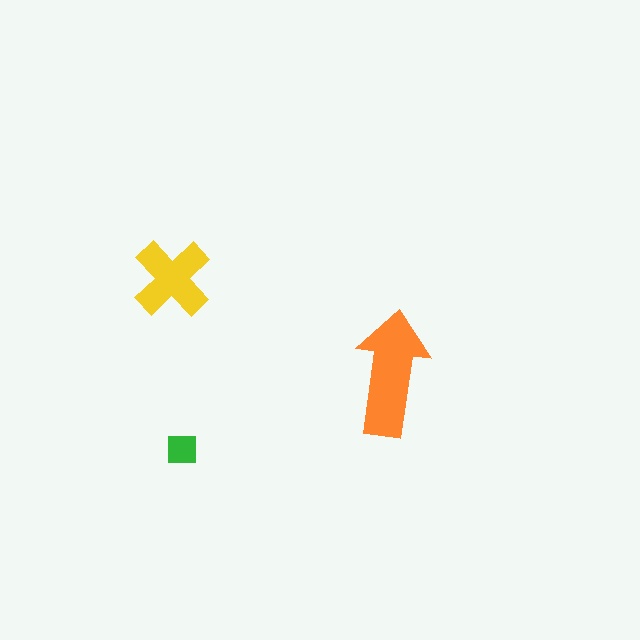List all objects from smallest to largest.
The green square, the yellow cross, the orange arrow.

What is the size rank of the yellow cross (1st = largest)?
2nd.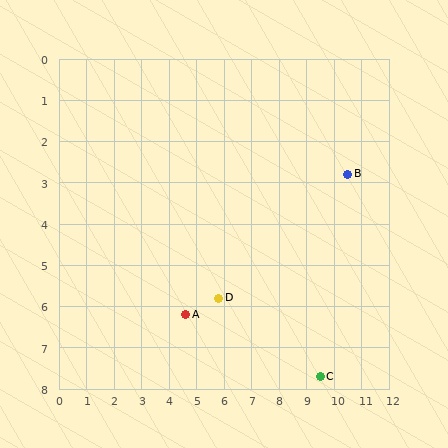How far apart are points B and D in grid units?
Points B and D are about 5.6 grid units apart.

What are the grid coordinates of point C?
Point C is at approximately (9.5, 7.7).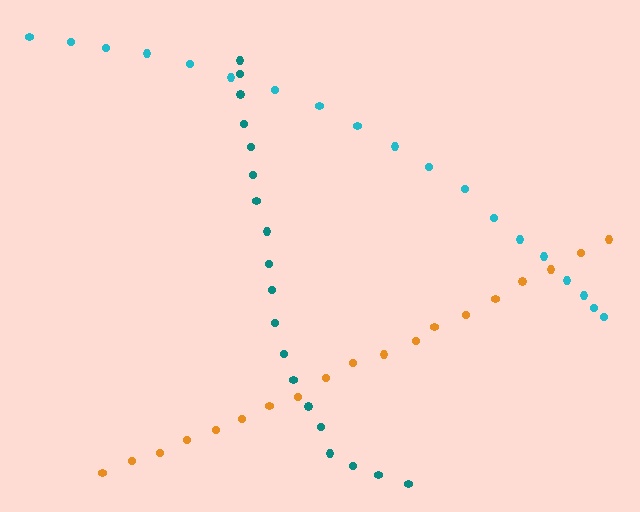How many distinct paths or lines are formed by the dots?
There are 3 distinct paths.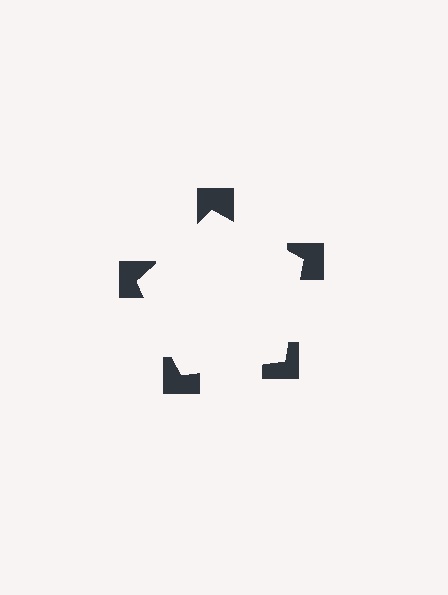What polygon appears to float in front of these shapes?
An illusory pentagon — its edges are inferred from the aligned wedge cuts in the notched squares, not physically drawn.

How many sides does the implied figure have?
5 sides.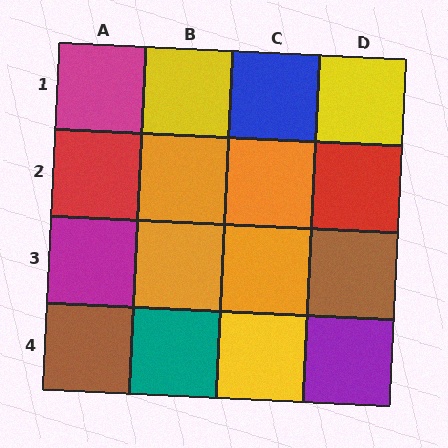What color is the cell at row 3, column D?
Brown.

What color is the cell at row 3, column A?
Magenta.